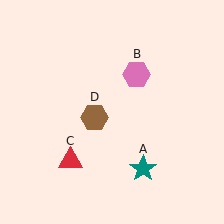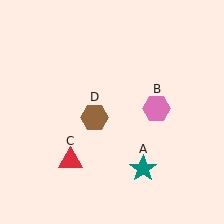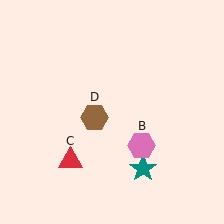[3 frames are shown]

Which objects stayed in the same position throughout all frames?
Teal star (object A) and red triangle (object C) and brown hexagon (object D) remained stationary.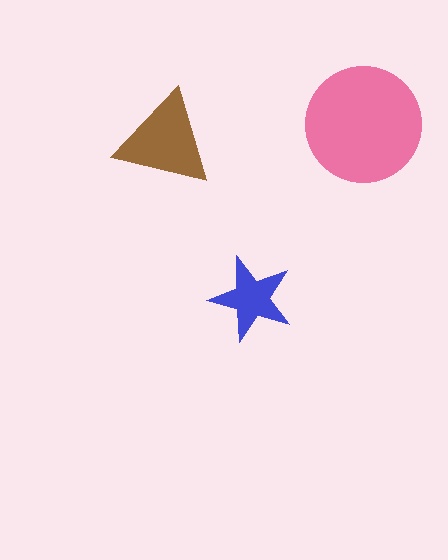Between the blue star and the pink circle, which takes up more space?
The pink circle.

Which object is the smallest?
The blue star.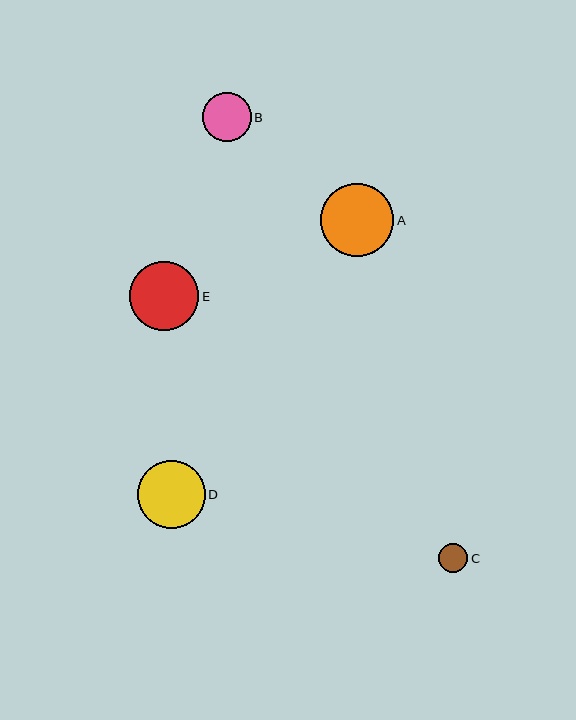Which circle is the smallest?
Circle C is the smallest with a size of approximately 29 pixels.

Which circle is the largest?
Circle A is the largest with a size of approximately 73 pixels.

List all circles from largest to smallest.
From largest to smallest: A, E, D, B, C.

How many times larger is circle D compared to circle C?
Circle D is approximately 2.3 times the size of circle C.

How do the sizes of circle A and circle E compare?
Circle A and circle E are approximately the same size.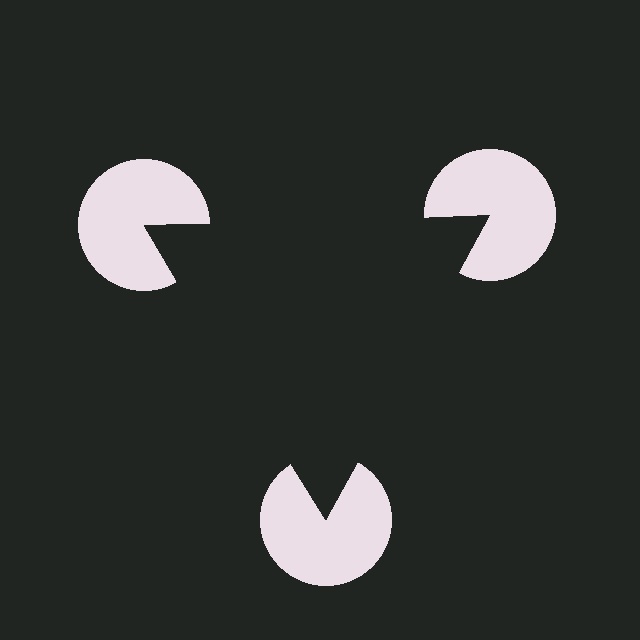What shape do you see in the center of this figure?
An illusory triangle — its edges are inferred from the aligned wedge cuts in the pac-man discs, not physically drawn.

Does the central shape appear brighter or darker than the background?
It typically appears slightly darker than the background, even though no actual brightness change is drawn.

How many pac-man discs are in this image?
There are 3 — one at each vertex of the illusory triangle.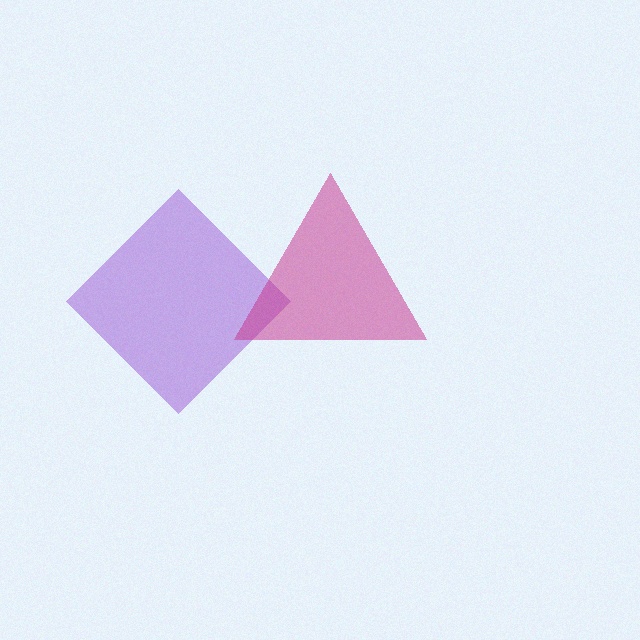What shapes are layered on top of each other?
The layered shapes are: a purple diamond, a magenta triangle.